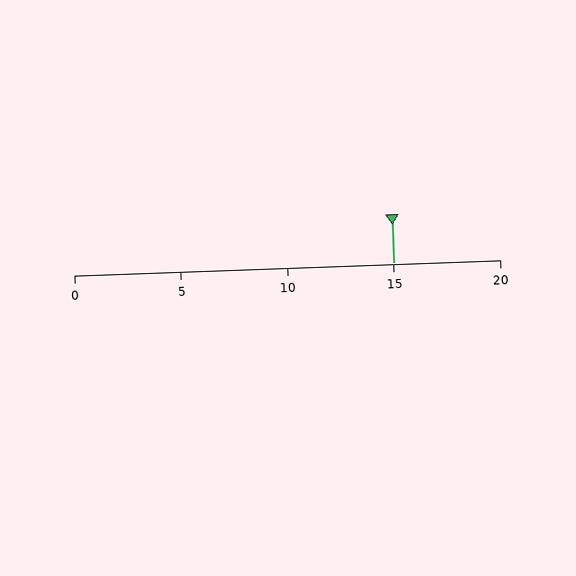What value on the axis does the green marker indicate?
The marker indicates approximately 15.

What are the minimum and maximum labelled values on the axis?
The axis runs from 0 to 20.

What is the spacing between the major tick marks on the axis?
The major ticks are spaced 5 apart.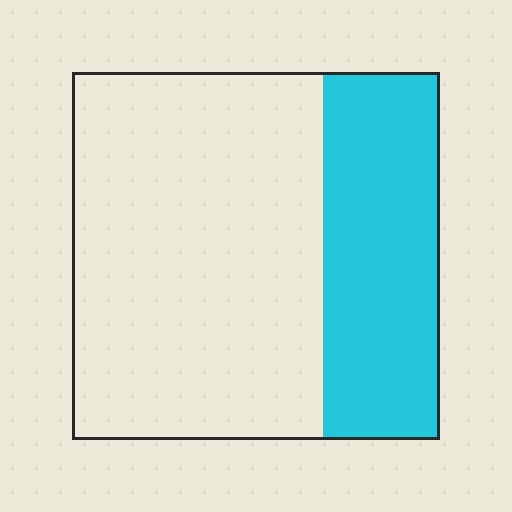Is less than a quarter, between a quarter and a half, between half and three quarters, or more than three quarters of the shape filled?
Between a quarter and a half.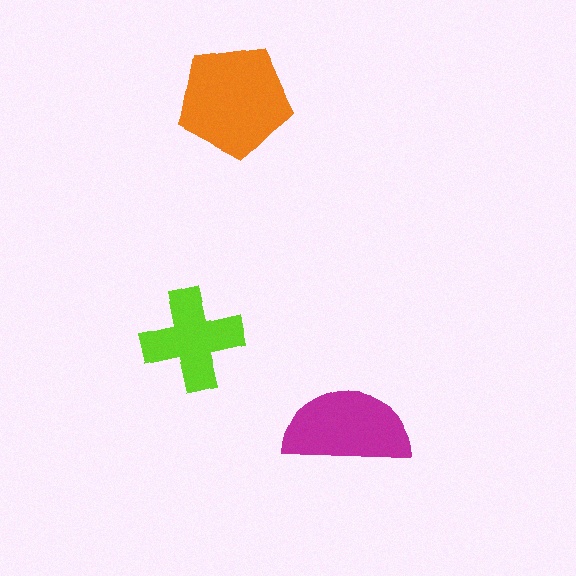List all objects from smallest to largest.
The lime cross, the magenta semicircle, the orange pentagon.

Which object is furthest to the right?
The magenta semicircle is rightmost.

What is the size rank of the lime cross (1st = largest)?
3rd.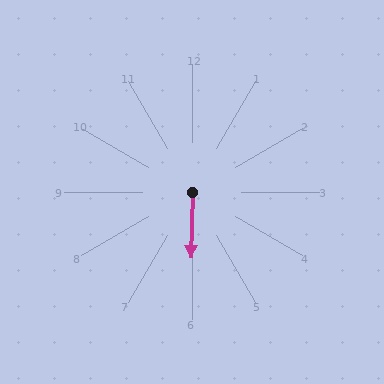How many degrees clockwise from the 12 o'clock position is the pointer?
Approximately 181 degrees.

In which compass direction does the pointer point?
South.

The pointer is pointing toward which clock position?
Roughly 6 o'clock.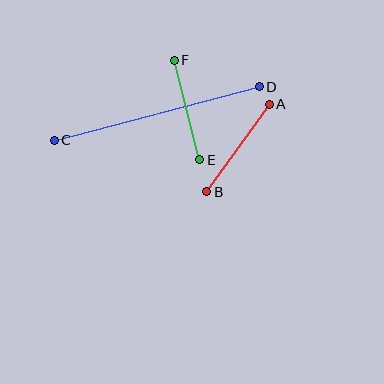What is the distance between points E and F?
The distance is approximately 103 pixels.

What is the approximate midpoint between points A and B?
The midpoint is at approximately (238, 148) pixels.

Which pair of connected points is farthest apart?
Points C and D are farthest apart.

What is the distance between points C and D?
The distance is approximately 212 pixels.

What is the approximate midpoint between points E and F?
The midpoint is at approximately (187, 110) pixels.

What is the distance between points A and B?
The distance is approximately 107 pixels.